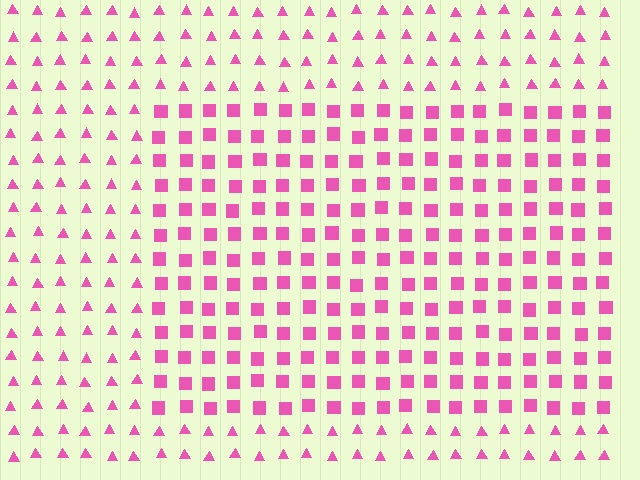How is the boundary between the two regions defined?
The boundary is defined by a change in element shape: squares inside vs. triangles outside. All elements share the same color and spacing.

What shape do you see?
I see a rectangle.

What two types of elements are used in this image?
The image uses squares inside the rectangle region and triangles outside it.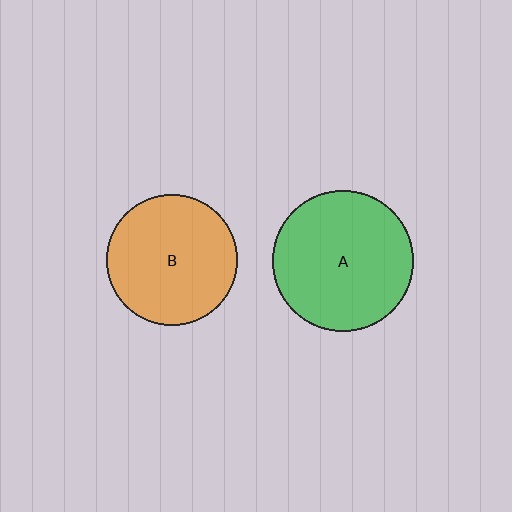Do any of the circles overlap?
No, none of the circles overlap.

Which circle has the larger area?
Circle A (green).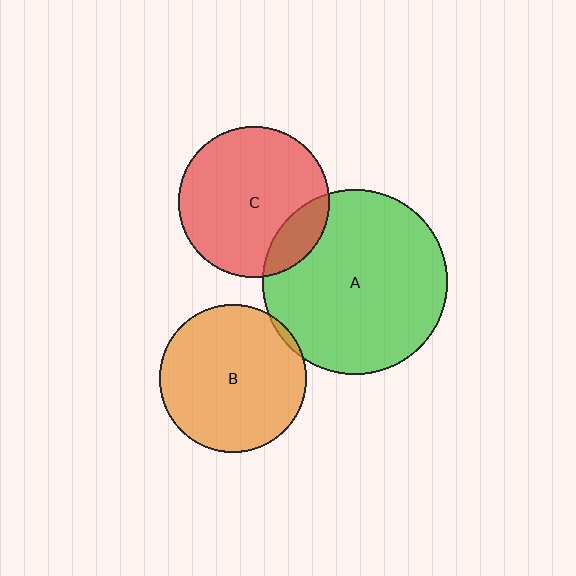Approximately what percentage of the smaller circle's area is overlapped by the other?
Approximately 5%.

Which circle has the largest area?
Circle A (green).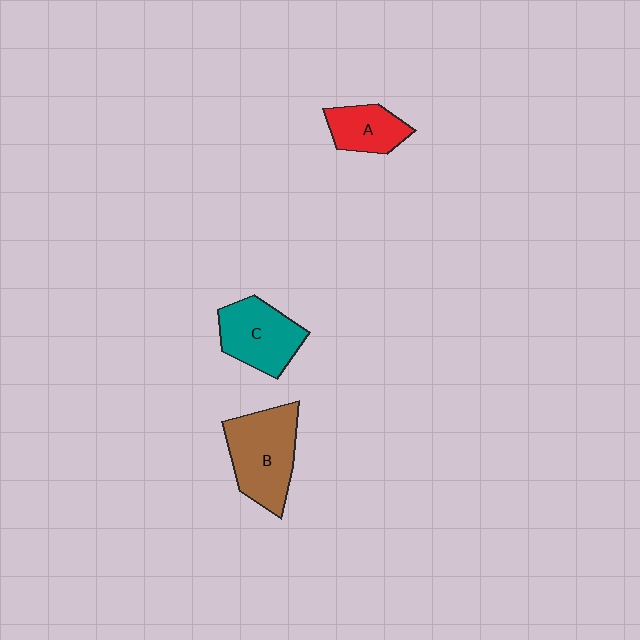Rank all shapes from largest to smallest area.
From largest to smallest: B (brown), C (teal), A (red).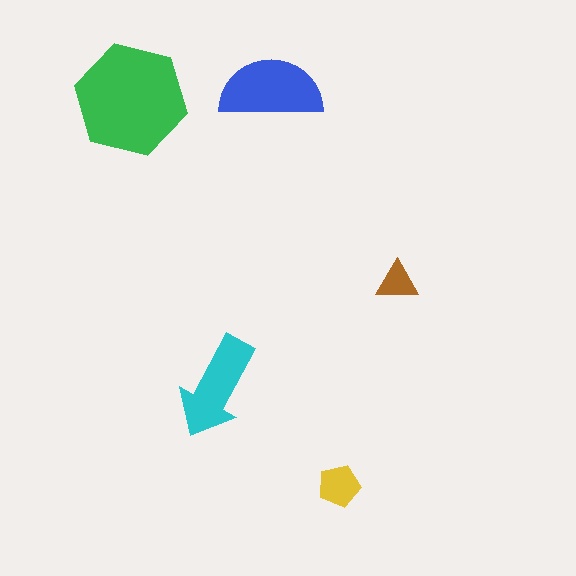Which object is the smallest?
The brown triangle.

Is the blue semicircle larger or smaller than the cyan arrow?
Larger.